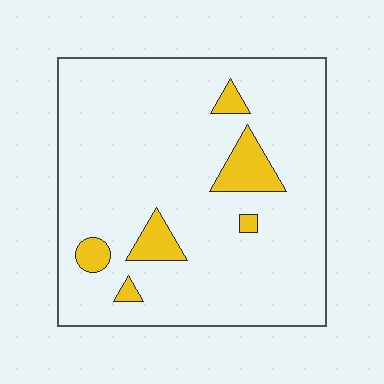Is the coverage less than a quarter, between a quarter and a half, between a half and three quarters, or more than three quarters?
Less than a quarter.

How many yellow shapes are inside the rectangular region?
6.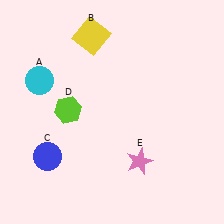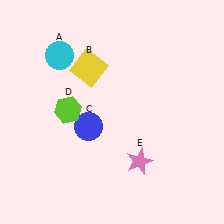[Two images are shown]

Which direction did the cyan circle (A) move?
The cyan circle (A) moved up.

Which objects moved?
The objects that moved are: the cyan circle (A), the yellow square (B), the blue circle (C).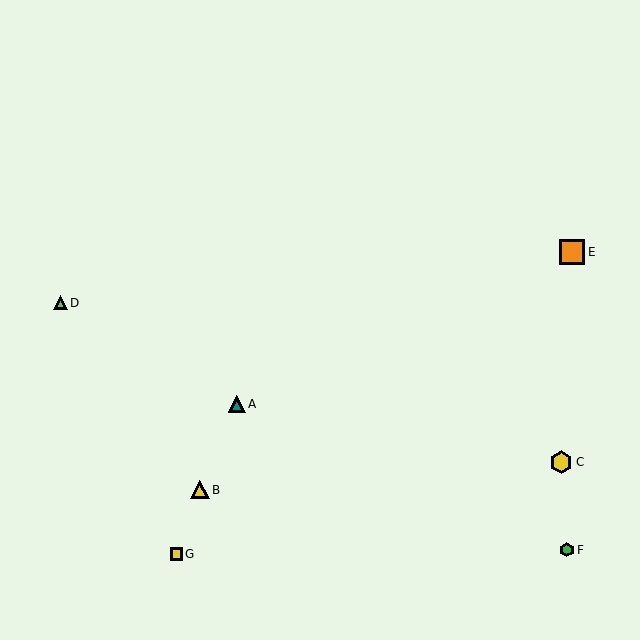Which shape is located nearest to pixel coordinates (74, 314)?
The lime triangle (labeled D) at (60, 303) is nearest to that location.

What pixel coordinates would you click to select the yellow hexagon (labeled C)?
Click at (561, 462) to select the yellow hexagon C.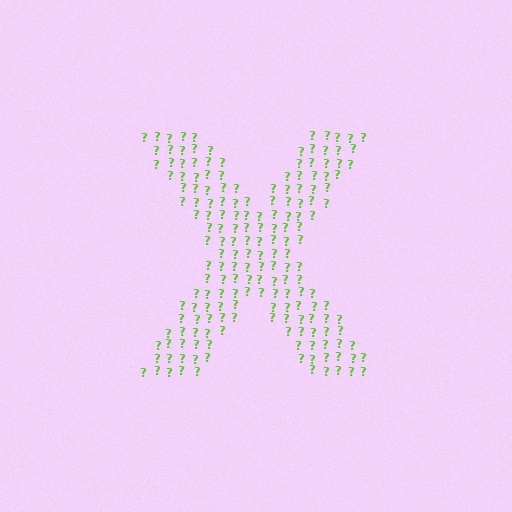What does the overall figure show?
The overall figure shows the letter X.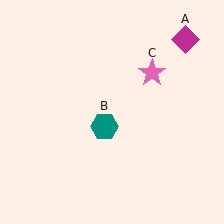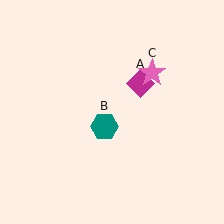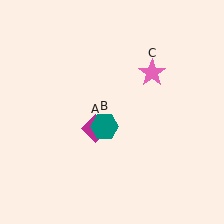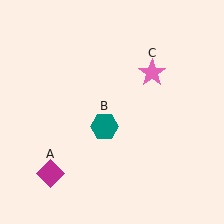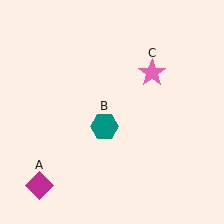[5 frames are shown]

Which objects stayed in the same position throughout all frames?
Teal hexagon (object B) and pink star (object C) remained stationary.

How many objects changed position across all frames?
1 object changed position: magenta diamond (object A).